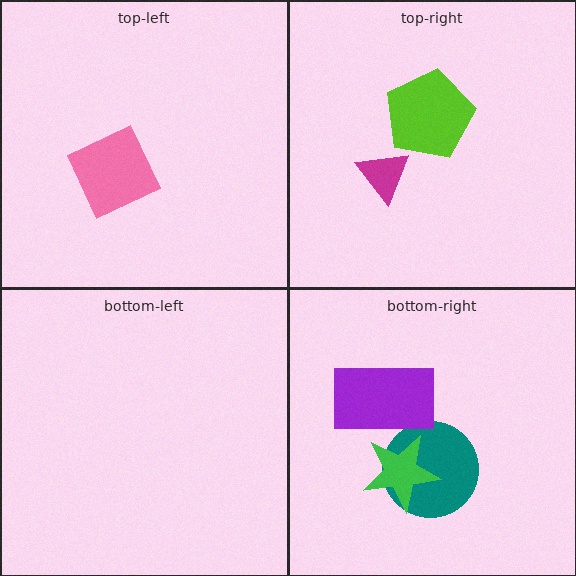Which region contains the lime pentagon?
The top-right region.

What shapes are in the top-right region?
The lime pentagon, the magenta triangle.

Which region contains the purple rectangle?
The bottom-right region.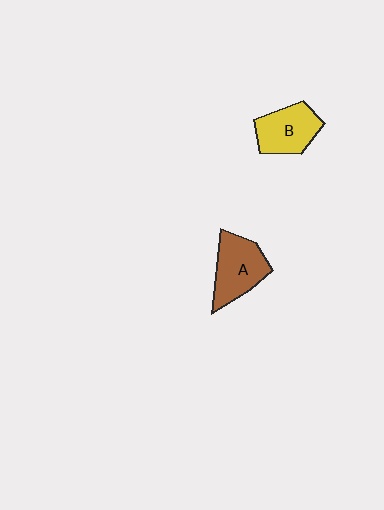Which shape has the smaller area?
Shape B (yellow).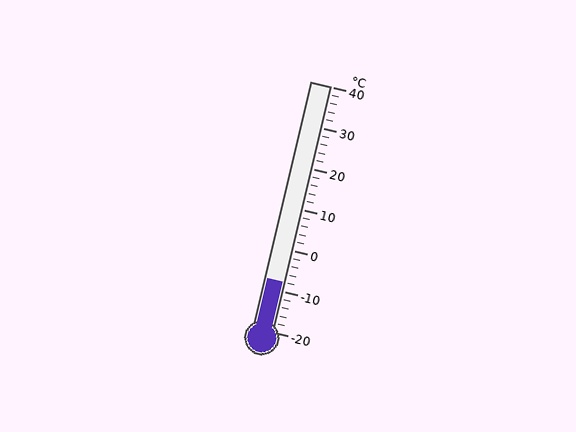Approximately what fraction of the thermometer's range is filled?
The thermometer is filled to approximately 20% of its range.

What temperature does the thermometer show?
The thermometer shows approximately -8°C.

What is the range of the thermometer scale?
The thermometer scale ranges from -20°C to 40°C.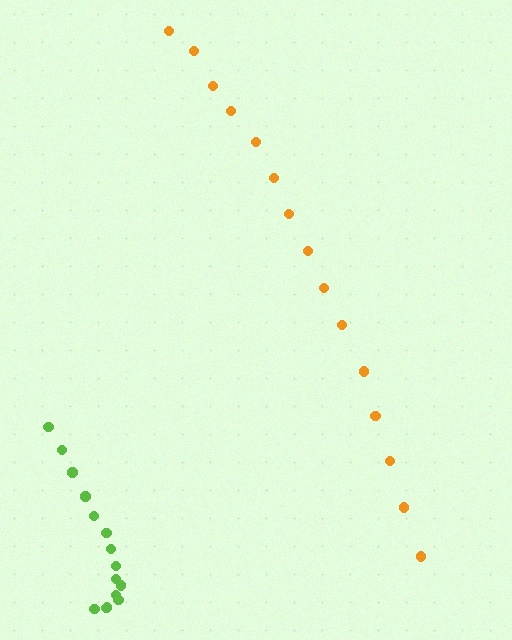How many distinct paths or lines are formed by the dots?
There are 2 distinct paths.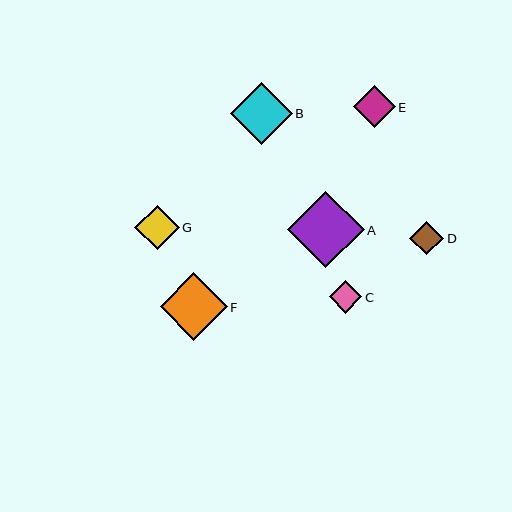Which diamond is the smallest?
Diamond C is the smallest with a size of approximately 33 pixels.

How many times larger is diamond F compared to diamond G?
Diamond F is approximately 1.5 times the size of diamond G.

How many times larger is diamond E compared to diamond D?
Diamond E is approximately 1.2 times the size of diamond D.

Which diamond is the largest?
Diamond A is the largest with a size of approximately 77 pixels.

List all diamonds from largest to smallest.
From largest to smallest: A, F, B, G, E, D, C.